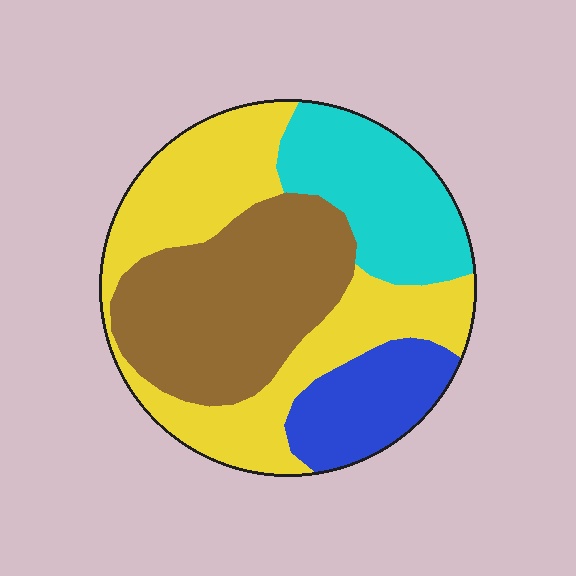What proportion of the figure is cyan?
Cyan takes up about one fifth (1/5) of the figure.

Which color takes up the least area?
Blue, at roughly 15%.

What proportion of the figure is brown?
Brown takes up between a quarter and a half of the figure.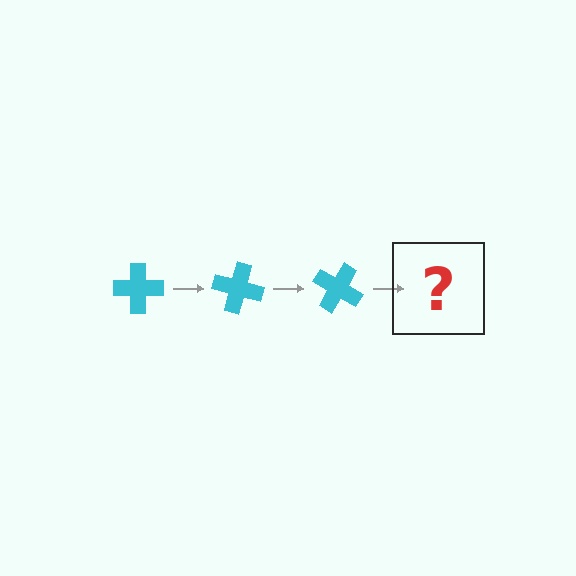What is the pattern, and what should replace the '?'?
The pattern is that the cross rotates 15 degrees each step. The '?' should be a cyan cross rotated 45 degrees.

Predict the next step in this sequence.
The next step is a cyan cross rotated 45 degrees.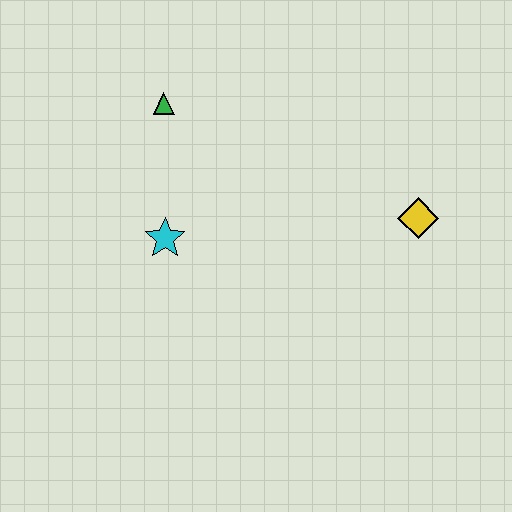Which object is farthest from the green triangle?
The yellow diamond is farthest from the green triangle.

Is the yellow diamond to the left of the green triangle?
No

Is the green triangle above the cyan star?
Yes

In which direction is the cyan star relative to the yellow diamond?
The cyan star is to the left of the yellow diamond.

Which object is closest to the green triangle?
The cyan star is closest to the green triangle.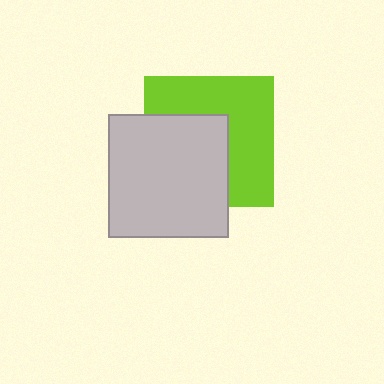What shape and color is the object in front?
The object in front is a light gray rectangle.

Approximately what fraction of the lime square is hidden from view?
Roughly 47% of the lime square is hidden behind the light gray rectangle.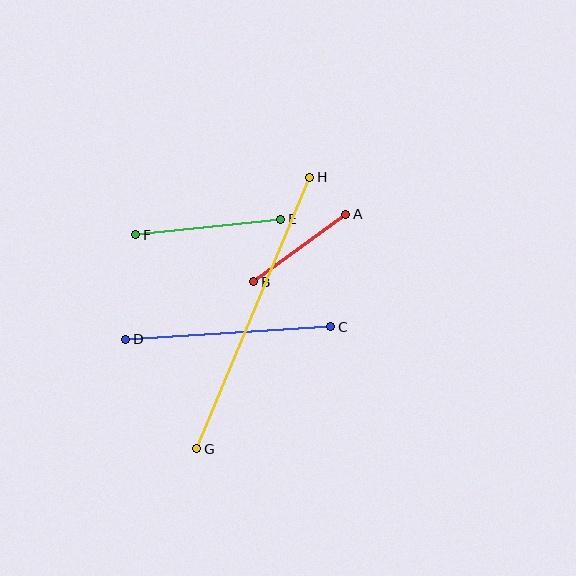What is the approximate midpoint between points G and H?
The midpoint is at approximately (253, 313) pixels.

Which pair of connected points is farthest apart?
Points G and H are farthest apart.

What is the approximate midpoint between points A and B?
The midpoint is at approximately (300, 248) pixels.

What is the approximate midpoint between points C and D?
The midpoint is at approximately (228, 333) pixels.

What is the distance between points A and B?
The distance is approximately 114 pixels.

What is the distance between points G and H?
The distance is approximately 294 pixels.